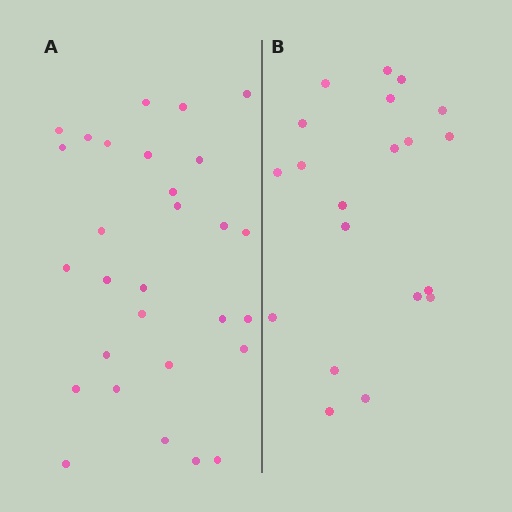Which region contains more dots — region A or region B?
Region A (the left region) has more dots.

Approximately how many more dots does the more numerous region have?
Region A has roughly 8 or so more dots than region B.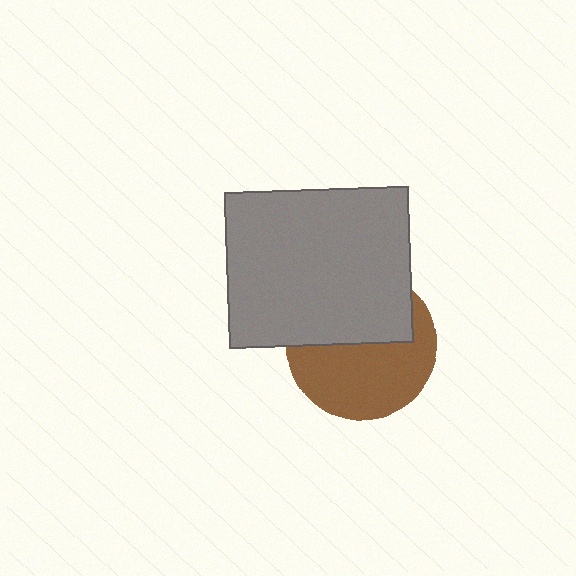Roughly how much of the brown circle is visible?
About half of it is visible (roughly 55%).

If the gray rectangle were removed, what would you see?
You would see the complete brown circle.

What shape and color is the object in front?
The object in front is a gray rectangle.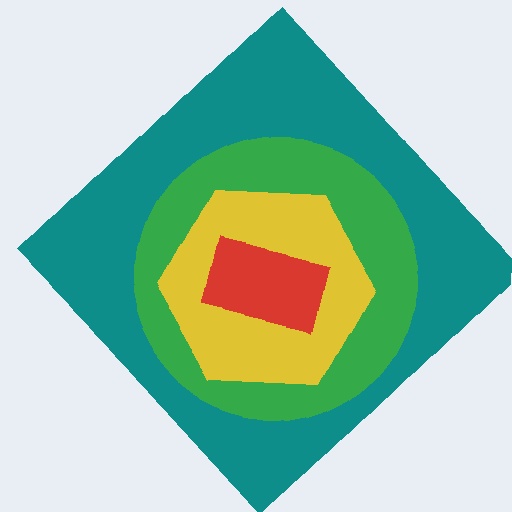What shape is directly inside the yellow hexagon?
The red rectangle.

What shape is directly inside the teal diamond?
The green circle.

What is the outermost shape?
The teal diamond.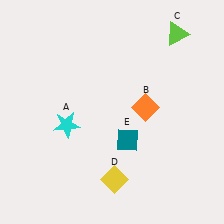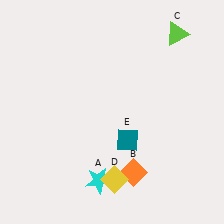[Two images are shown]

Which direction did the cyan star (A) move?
The cyan star (A) moved down.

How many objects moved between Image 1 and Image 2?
2 objects moved between the two images.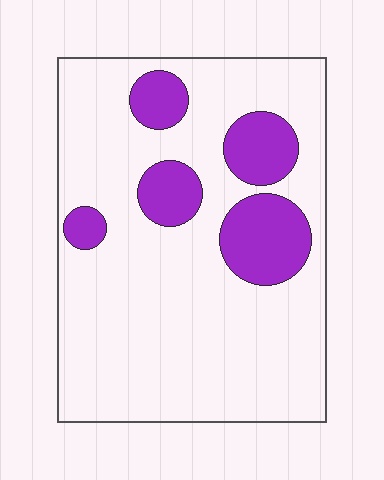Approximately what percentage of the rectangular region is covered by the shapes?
Approximately 20%.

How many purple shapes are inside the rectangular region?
5.